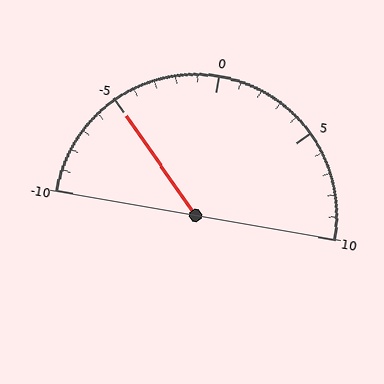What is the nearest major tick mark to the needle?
The nearest major tick mark is -5.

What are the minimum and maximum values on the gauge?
The gauge ranges from -10 to 10.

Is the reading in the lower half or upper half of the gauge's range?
The reading is in the lower half of the range (-10 to 10).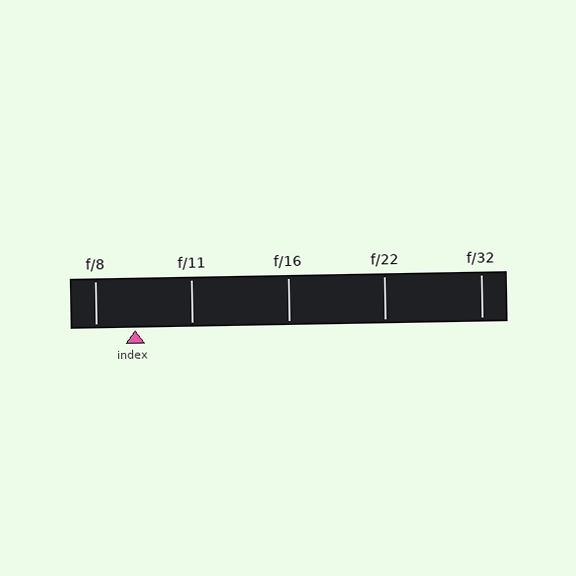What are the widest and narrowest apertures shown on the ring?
The widest aperture shown is f/8 and the narrowest is f/32.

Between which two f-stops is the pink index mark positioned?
The index mark is between f/8 and f/11.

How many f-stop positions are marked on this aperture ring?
There are 5 f-stop positions marked.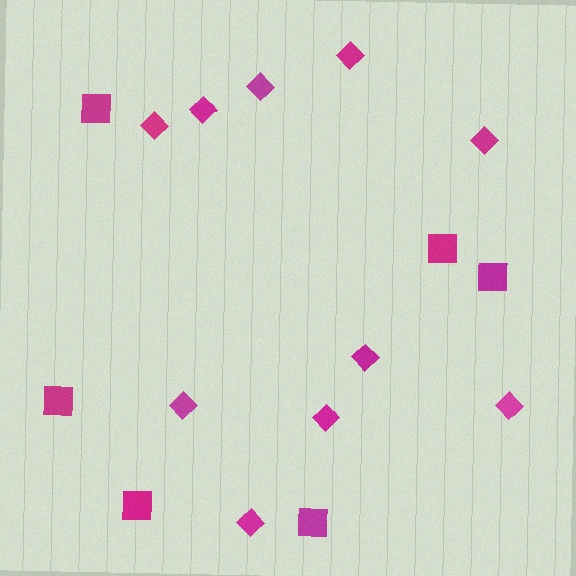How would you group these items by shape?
There are 2 groups: one group of squares (6) and one group of diamonds (10).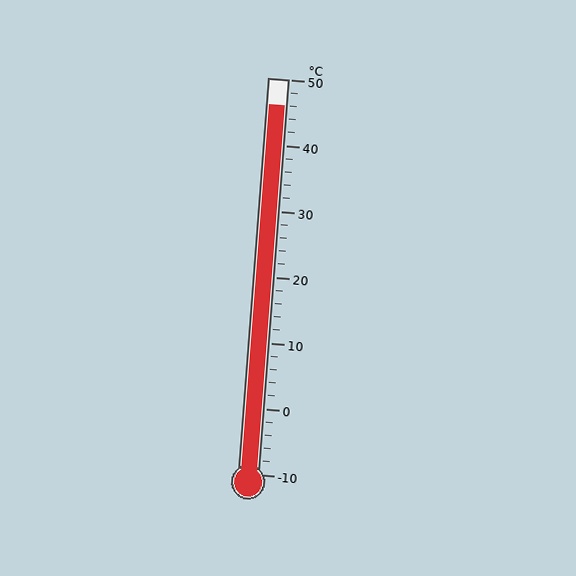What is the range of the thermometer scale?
The thermometer scale ranges from -10°C to 50°C.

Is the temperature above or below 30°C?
The temperature is above 30°C.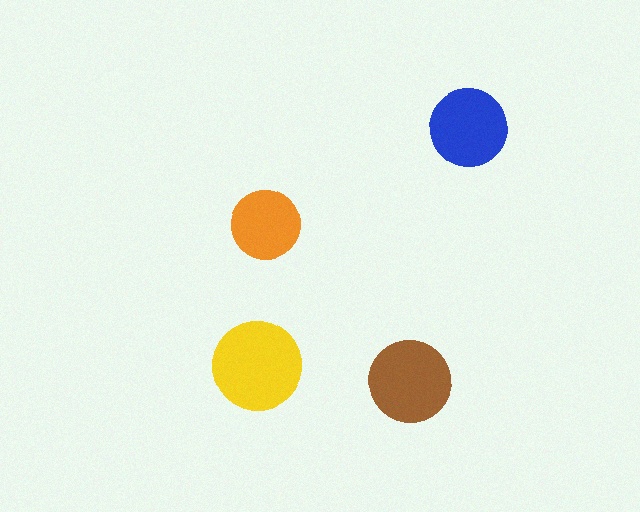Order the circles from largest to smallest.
the yellow one, the brown one, the blue one, the orange one.